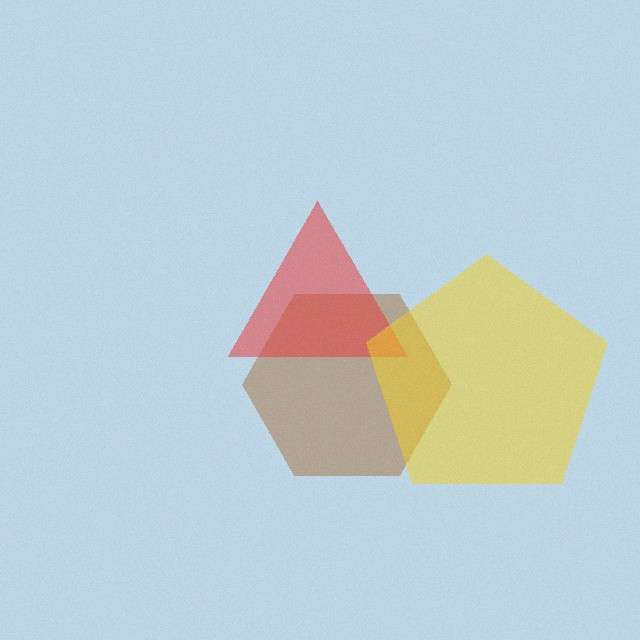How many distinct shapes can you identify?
There are 3 distinct shapes: a brown hexagon, a red triangle, a yellow pentagon.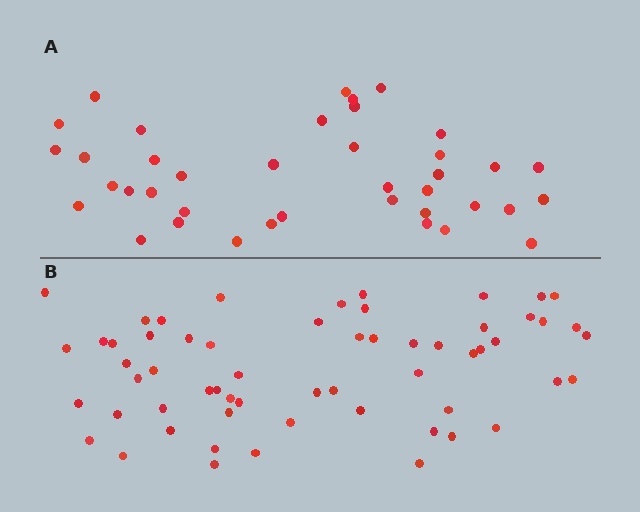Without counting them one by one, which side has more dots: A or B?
Region B (the bottom region) has more dots.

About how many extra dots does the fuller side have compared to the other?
Region B has approximately 20 more dots than region A.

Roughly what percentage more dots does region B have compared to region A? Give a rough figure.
About 50% more.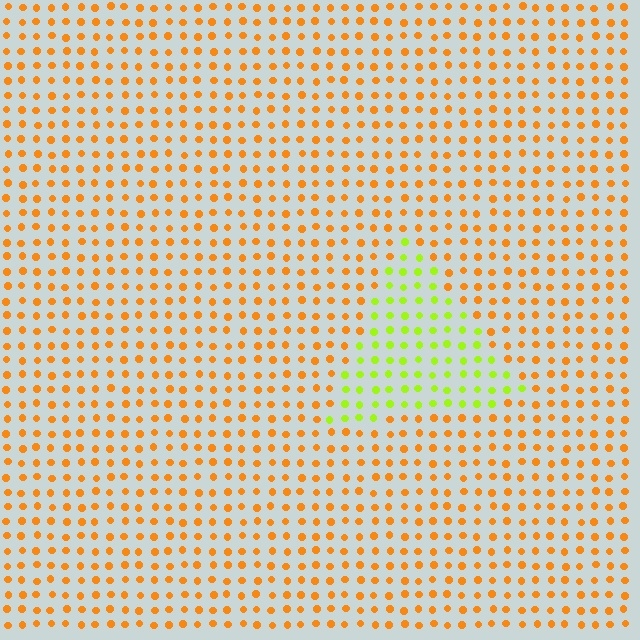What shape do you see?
I see a triangle.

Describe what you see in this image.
The image is filled with small orange elements in a uniform arrangement. A triangle-shaped region is visible where the elements are tinted to a slightly different hue, forming a subtle color boundary.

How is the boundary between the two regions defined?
The boundary is defined purely by a slight shift in hue (about 53 degrees). Spacing, size, and orientation are identical on both sides.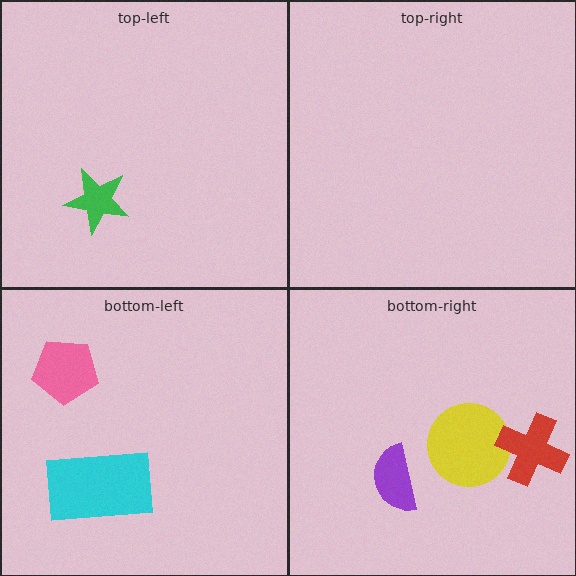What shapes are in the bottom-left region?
The pink pentagon, the cyan rectangle.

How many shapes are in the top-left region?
1.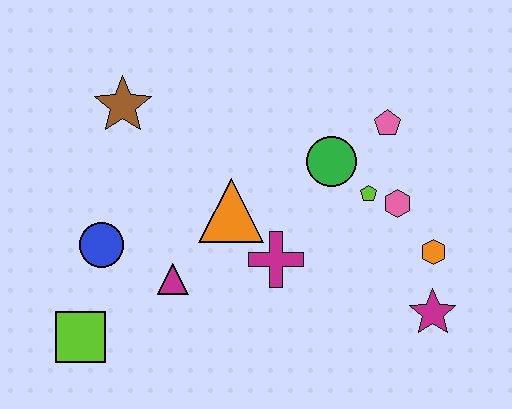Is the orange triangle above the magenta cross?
Yes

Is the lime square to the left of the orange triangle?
Yes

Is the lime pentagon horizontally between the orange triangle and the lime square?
No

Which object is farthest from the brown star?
The magenta star is farthest from the brown star.